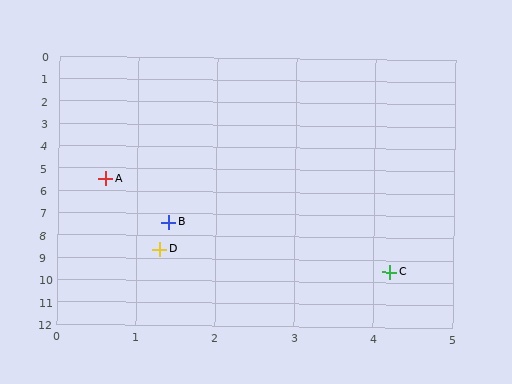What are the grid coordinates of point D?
Point D is at approximately (1.3, 8.6).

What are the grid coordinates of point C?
Point C is at approximately (4.2, 9.5).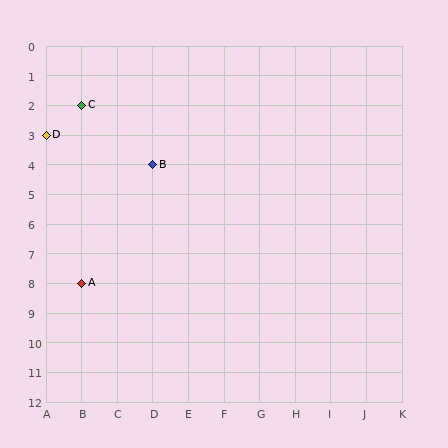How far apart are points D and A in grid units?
Points D and A are 1 column and 5 rows apart (about 5.1 grid units diagonally).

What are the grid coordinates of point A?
Point A is at grid coordinates (B, 8).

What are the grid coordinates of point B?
Point B is at grid coordinates (D, 4).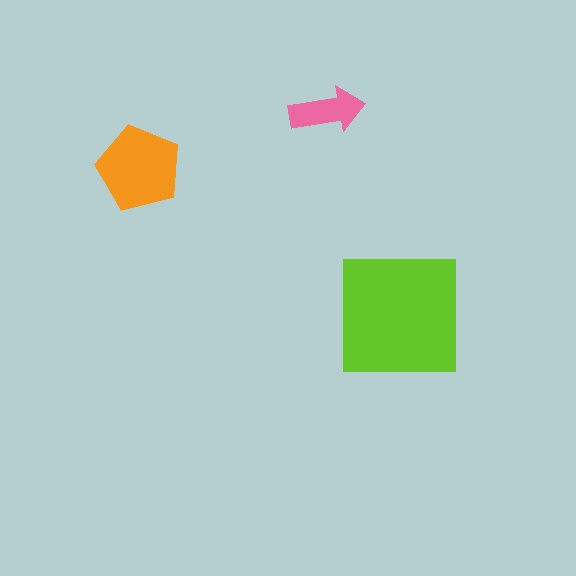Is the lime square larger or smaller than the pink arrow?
Larger.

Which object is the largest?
The lime square.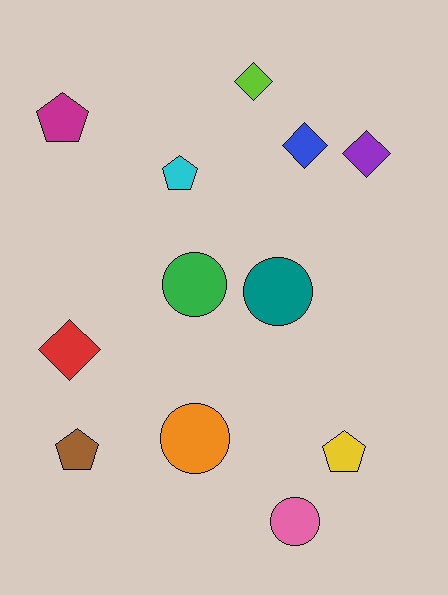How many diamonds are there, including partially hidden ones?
There are 4 diamonds.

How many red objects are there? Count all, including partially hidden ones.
There is 1 red object.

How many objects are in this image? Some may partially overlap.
There are 12 objects.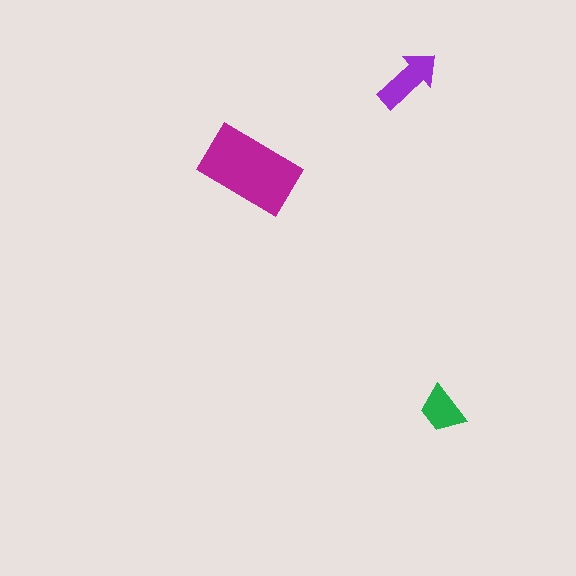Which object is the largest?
The magenta rectangle.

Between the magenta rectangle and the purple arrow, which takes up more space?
The magenta rectangle.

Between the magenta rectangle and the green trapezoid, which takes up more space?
The magenta rectangle.